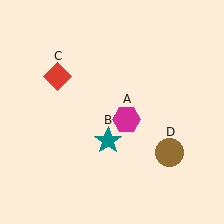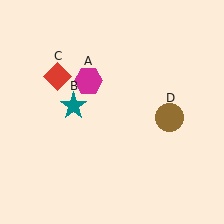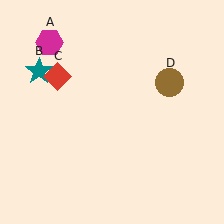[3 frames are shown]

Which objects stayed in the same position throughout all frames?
Red diamond (object C) remained stationary.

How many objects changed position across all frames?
3 objects changed position: magenta hexagon (object A), teal star (object B), brown circle (object D).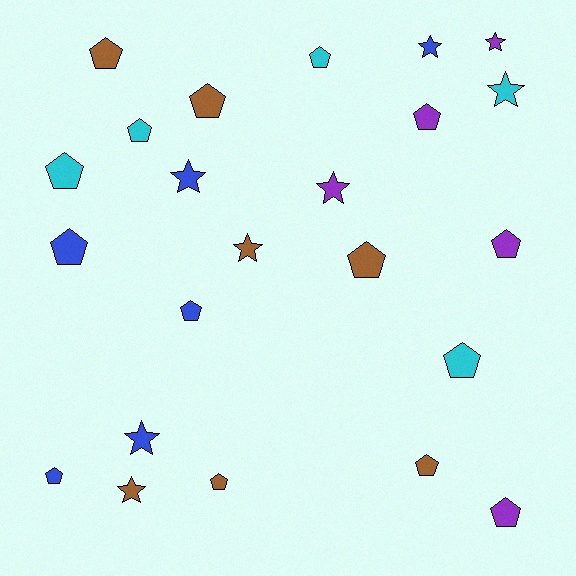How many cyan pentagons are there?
There are 4 cyan pentagons.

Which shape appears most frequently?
Pentagon, with 15 objects.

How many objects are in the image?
There are 23 objects.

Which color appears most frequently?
Brown, with 7 objects.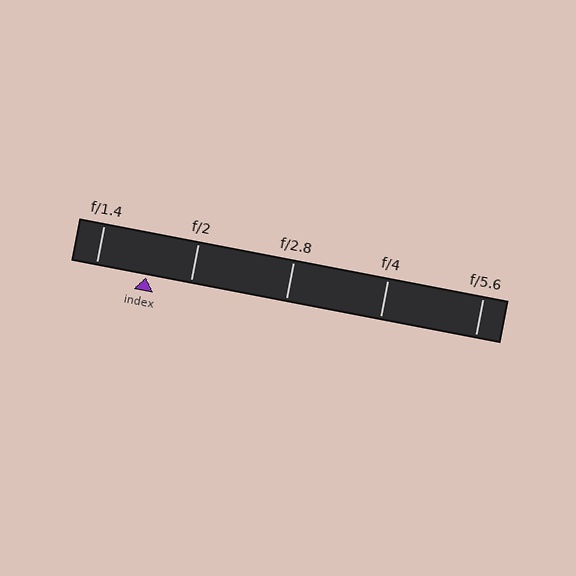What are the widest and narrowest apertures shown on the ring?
The widest aperture shown is f/1.4 and the narrowest is f/5.6.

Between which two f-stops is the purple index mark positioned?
The index mark is between f/1.4 and f/2.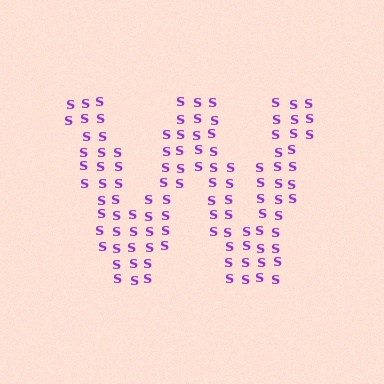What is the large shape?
The large shape is the letter W.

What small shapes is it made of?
It is made of small letter S's.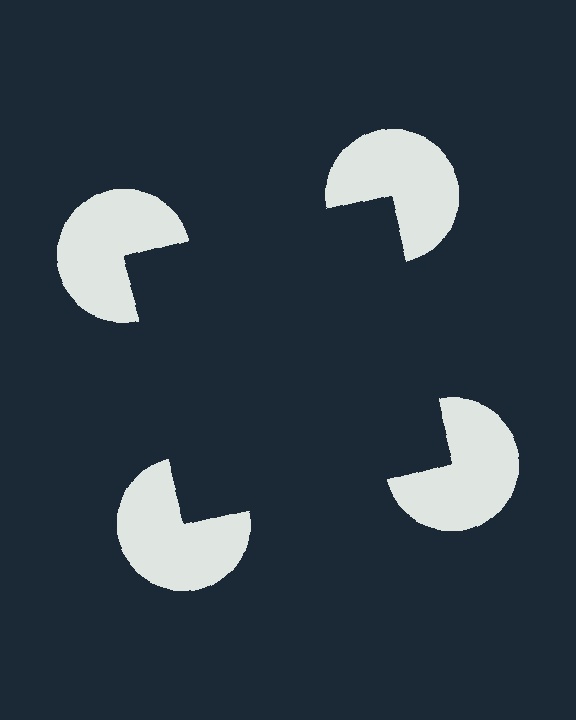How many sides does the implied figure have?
4 sides.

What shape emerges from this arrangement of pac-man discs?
An illusory square — its edges are inferred from the aligned wedge cuts in the pac-man discs, not physically drawn.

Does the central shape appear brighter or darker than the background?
It typically appears slightly darker than the background, even though no actual brightness change is drawn.